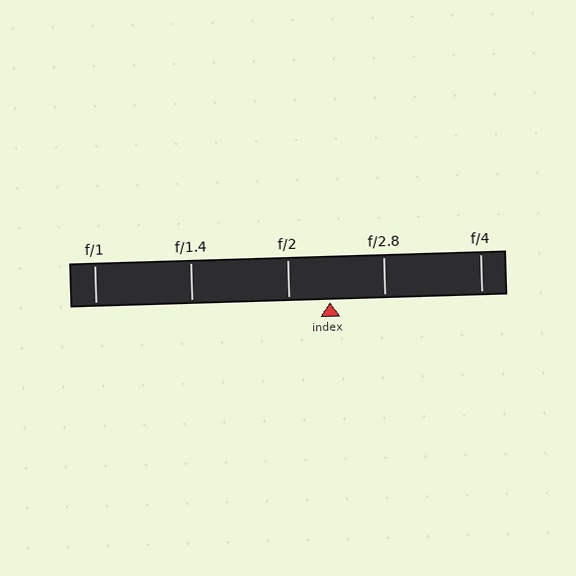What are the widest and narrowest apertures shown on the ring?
The widest aperture shown is f/1 and the narrowest is f/4.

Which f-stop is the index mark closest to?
The index mark is closest to f/2.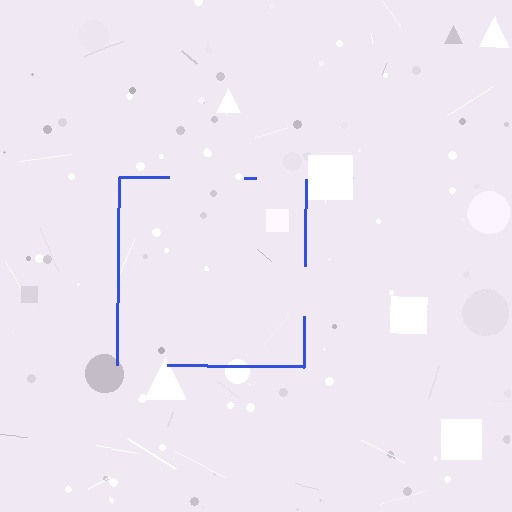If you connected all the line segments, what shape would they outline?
They would outline a square.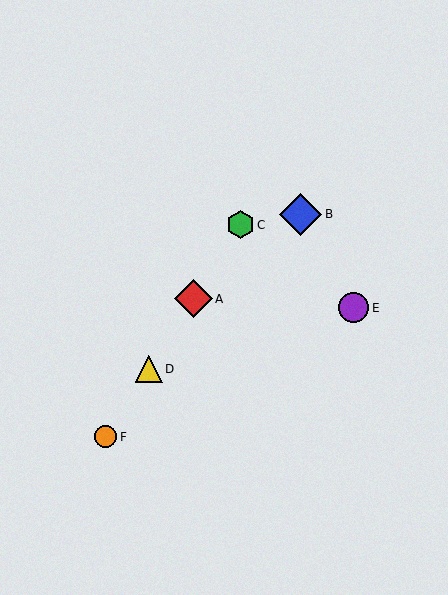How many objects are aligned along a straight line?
4 objects (A, C, D, F) are aligned along a straight line.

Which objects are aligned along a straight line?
Objects A, C, D, F are aligned along a straight line.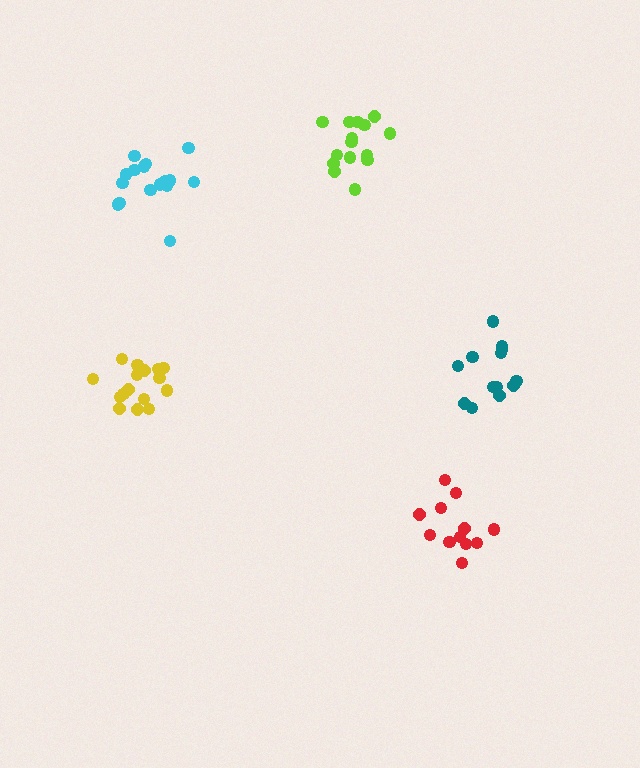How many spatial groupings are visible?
There are 5 spatial groupings.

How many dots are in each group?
Group 1: 16 dots, Group 2: 15 dots, Group 3: 16 dots, Group 4: 12 dots, Group 5: 13 dots (72 total).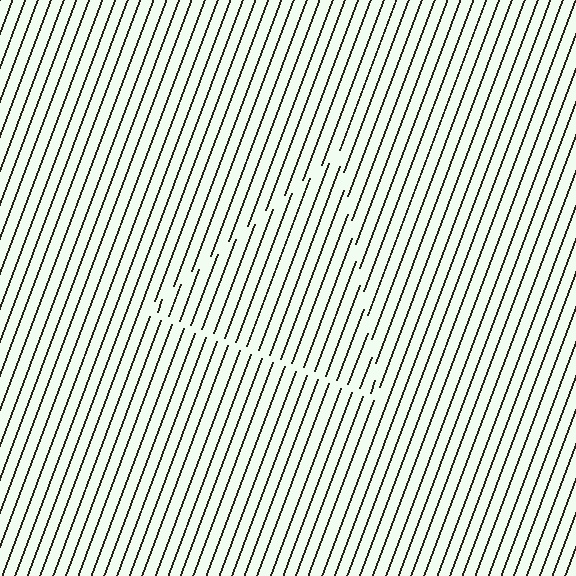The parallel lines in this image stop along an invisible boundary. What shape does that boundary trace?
An illusory triangle. The interior of the shape contains the same grating, shifted by half a period — the contour is defined by the phase discontinuity where line-ends from the inner and outer gratings abut.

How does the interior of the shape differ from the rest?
The interior of the shape contains the same grating, shifted by half a period — the contour is defined by the phase discontinuity where line-ends from the inner and outer gratings abut.